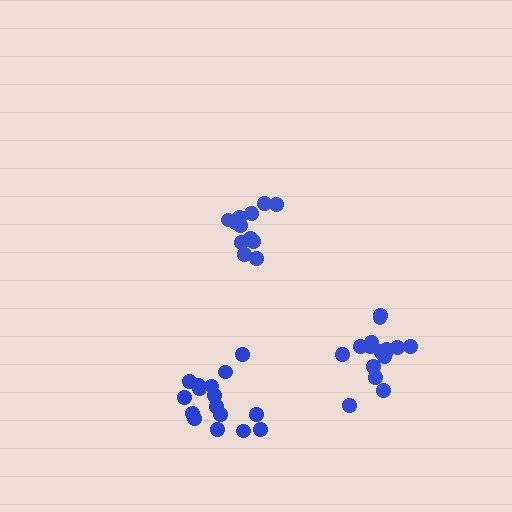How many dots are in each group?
Group 1: 12 dots, Group 2: 16 dots, Group 3: 18 dots (46 total).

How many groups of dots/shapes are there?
There are 3 groups.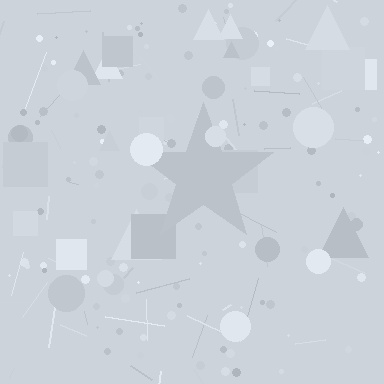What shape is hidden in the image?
A star is hidden in the image.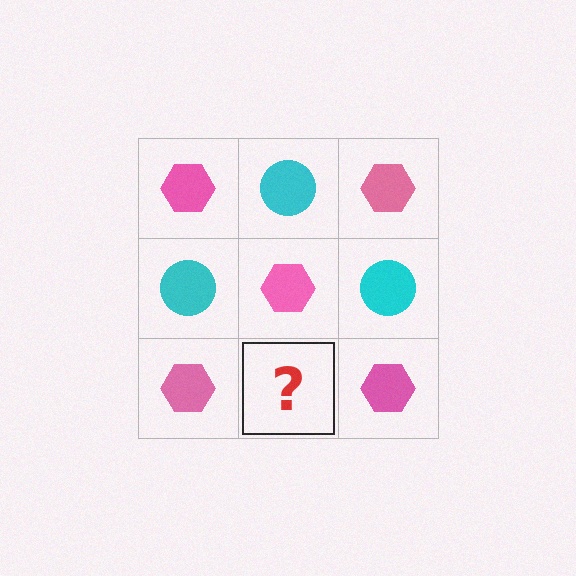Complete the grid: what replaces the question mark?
The question mark should be replaced with a cyan circle.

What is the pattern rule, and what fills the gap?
The rule is that it alternates pink hexagon and cyan circle in a checkerboard pattern. The gap should be filled with a cyan circle.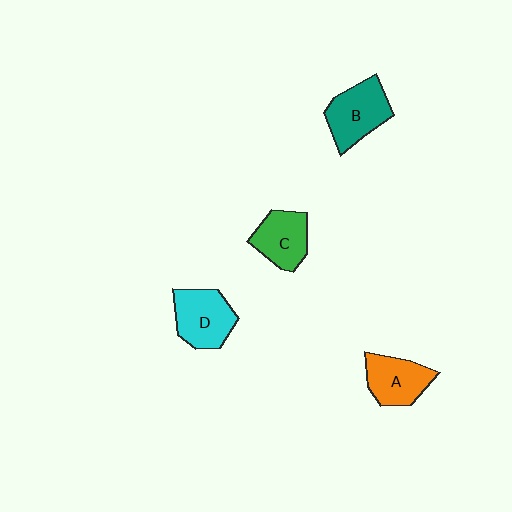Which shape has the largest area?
Shape B (teal).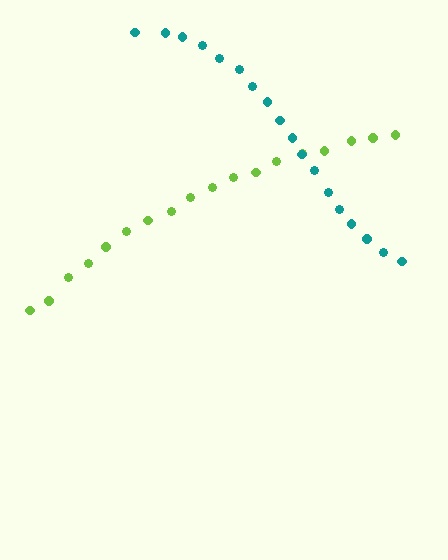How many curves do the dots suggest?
There are 2 distinct paths.